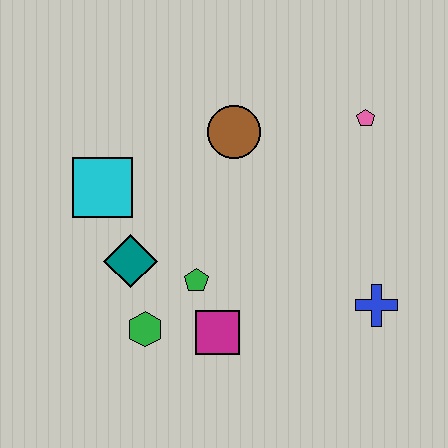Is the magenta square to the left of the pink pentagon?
Yes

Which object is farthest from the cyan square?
The blue cross is farthest from the cyan square.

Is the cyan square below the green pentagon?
No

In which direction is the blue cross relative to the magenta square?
The blue cross is to the right of the magenta square.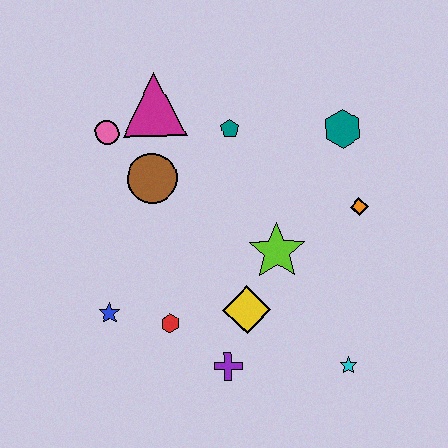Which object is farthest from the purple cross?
The magenta triangle is farthest from the purple cross.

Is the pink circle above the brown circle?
Yes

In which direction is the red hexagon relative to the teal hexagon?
The red hexagon is below the teal hexagon.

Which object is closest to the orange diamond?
The teal hexagon is closest to the orange diamond.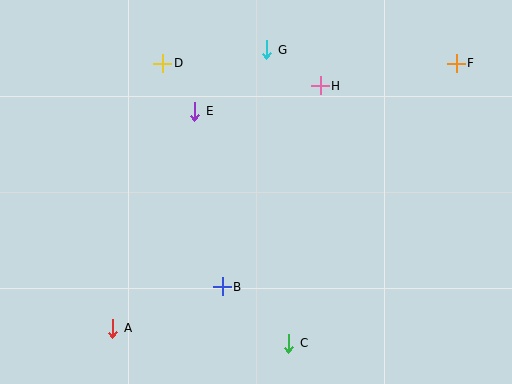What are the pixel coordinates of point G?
Point G is at (267, 50).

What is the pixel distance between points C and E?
The distance between C and E is 250 pixels.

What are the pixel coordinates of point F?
Point F is at (456, 63).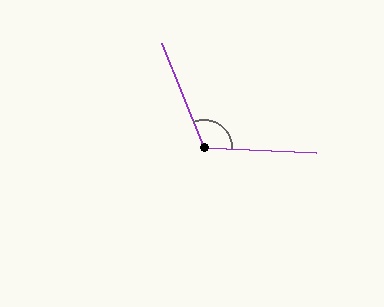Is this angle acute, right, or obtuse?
It is obtuse.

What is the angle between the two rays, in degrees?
Approximately 114 degrees.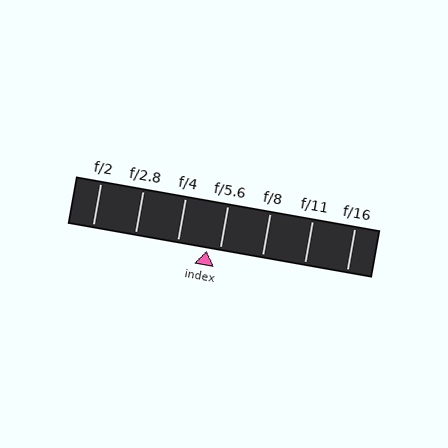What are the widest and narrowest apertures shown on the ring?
The widest aperture shown is f/2 and the narrowest is f/16.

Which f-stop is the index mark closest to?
The index mark is closest to f/5.6.